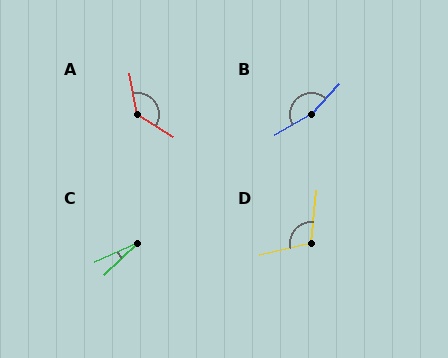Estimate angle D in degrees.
Approximately 109 degrees.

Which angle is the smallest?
C, at approximately 20 degrees.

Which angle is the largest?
B, at approximately 162 degrees.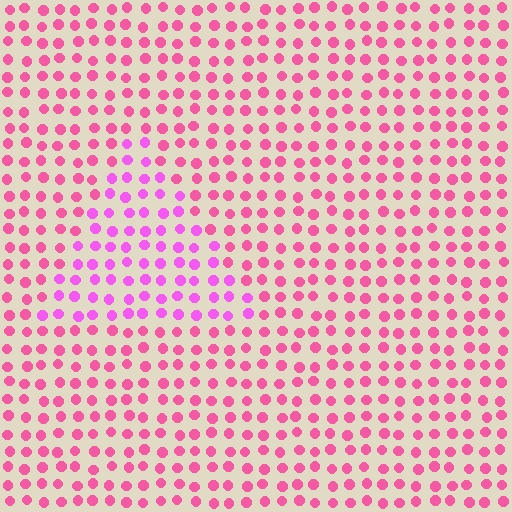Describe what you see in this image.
The image is filled with small pink elements in a uniform arrangement. A triangle-shaped region is visible where the elements are tinted to a slightly different hue, forming a subtle color boundary.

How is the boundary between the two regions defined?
The boundary is defined purely by a slight shift in hue (about 31 degrees). Spacing, size, and orientation are identical on both sides.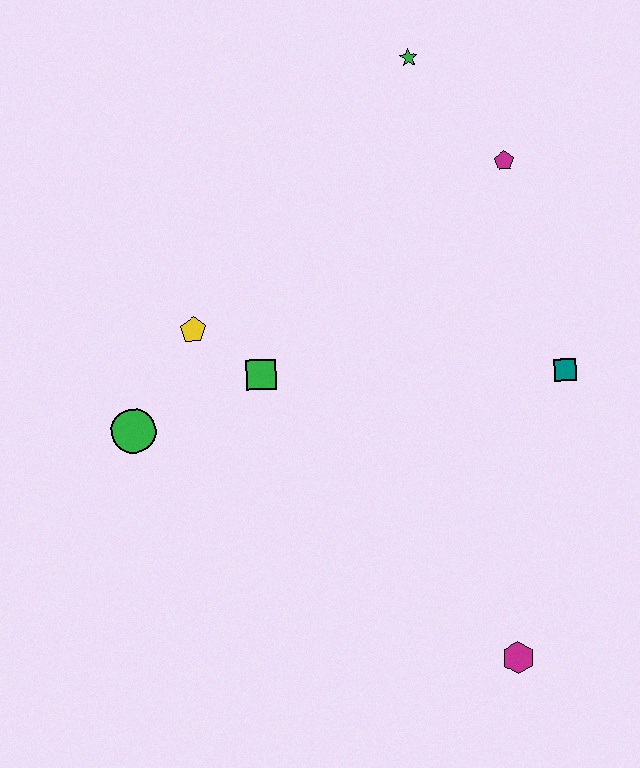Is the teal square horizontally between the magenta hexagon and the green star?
No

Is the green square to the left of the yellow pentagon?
No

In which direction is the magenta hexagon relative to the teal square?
The magenta hexagon is below the teal square.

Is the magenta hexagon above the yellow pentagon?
No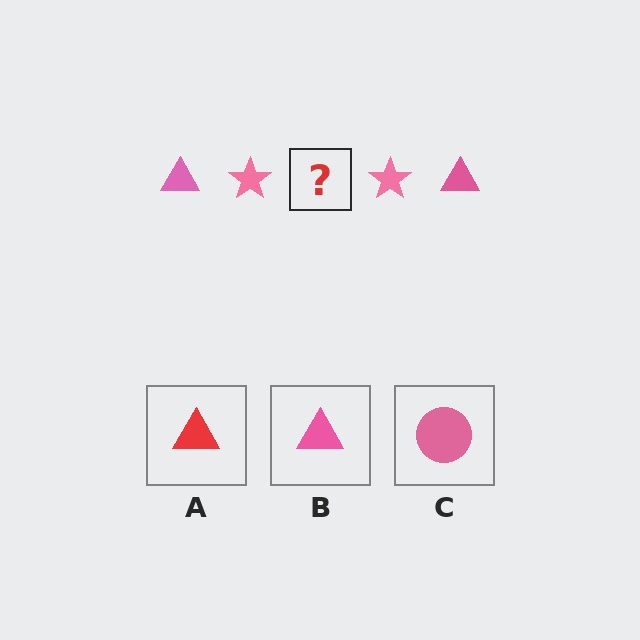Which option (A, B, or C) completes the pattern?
B.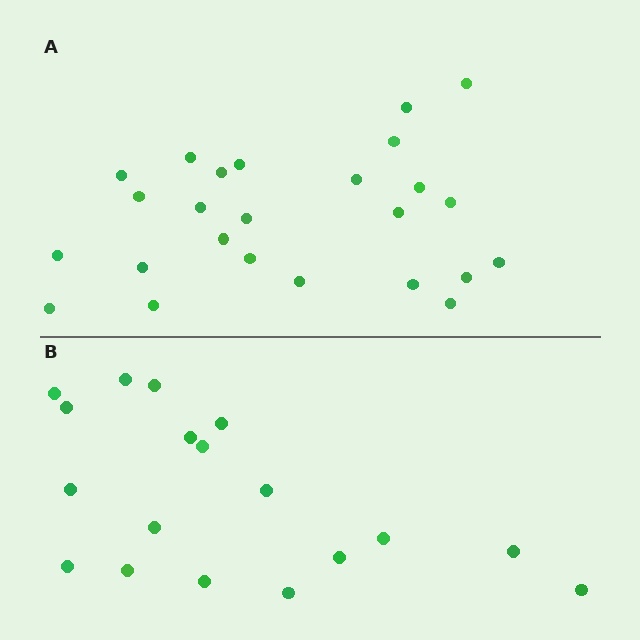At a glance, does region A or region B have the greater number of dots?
Region A (the top region) has more dots.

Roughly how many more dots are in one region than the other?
Region A has roughly 8 or so more dots than region B.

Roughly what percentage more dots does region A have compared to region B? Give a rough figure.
About 40% more.